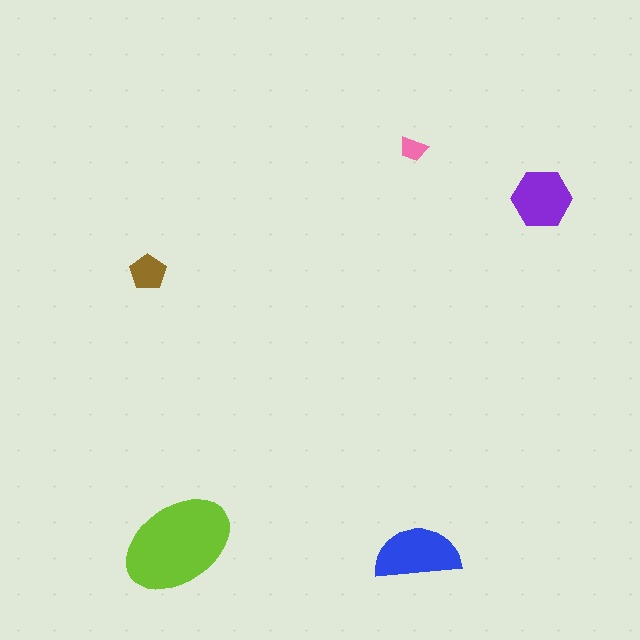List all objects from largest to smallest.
The lime ellipse, the blue semicircle, the purple hexagon, the brown pentagon, the pink trapezoid.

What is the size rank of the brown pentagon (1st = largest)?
4th.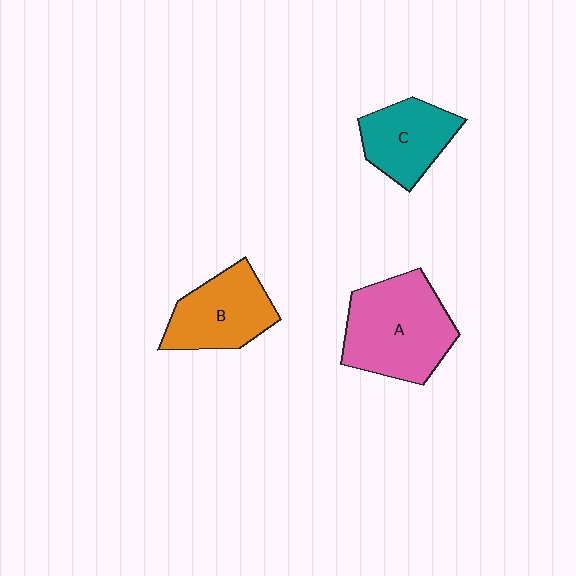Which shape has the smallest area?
Shape C (teal).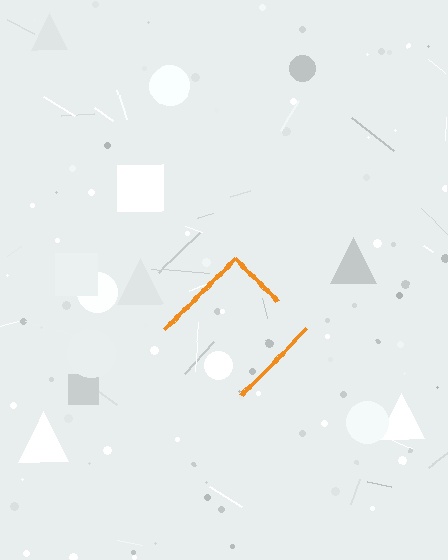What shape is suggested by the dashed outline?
The dashed outline suggests a diamond.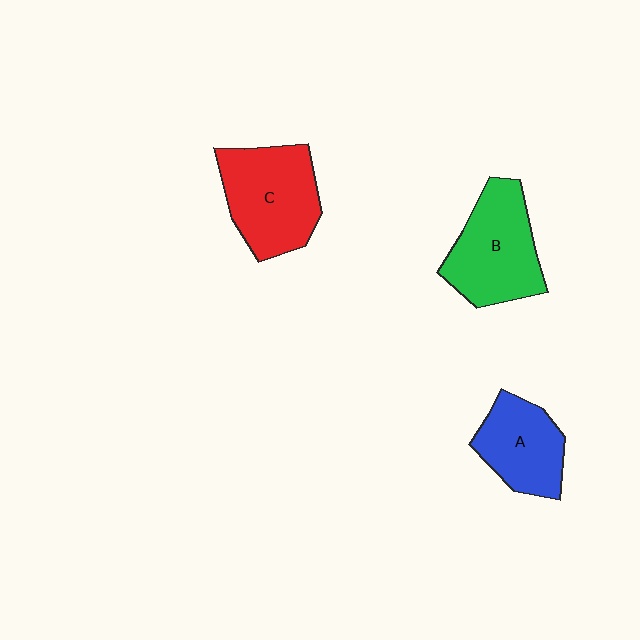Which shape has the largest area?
Shape C (red).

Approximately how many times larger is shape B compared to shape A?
Approximately 1.3 times.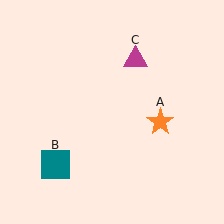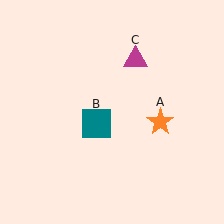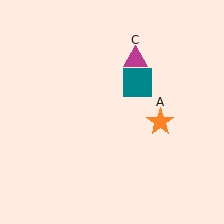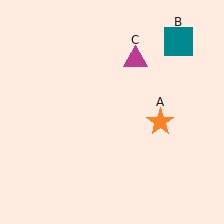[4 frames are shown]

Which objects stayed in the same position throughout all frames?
Orange star (object A) and magenta triangle (object C) remained stationary.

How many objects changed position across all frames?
1 object changed position: teal square (object B).